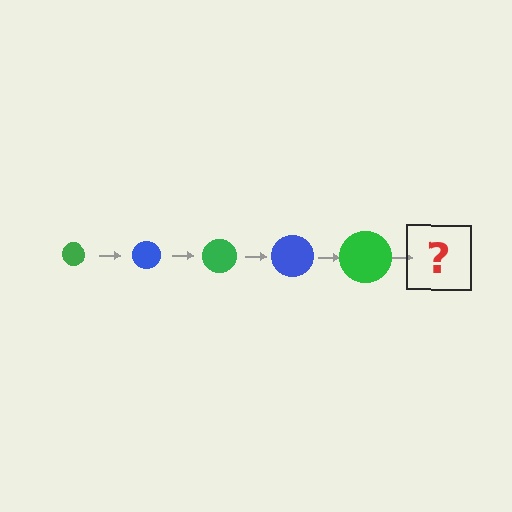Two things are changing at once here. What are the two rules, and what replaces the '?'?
The two rules are that the circle grows larger each step and the color cycles through green and blue. The '?' should be a blue circle, larger than the previous one.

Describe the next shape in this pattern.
It should be a blue circle, larger than the previous one.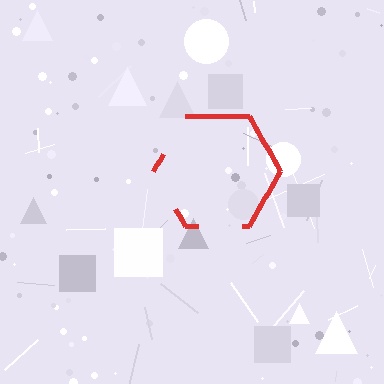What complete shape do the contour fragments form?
The contour fragments form a hexagon.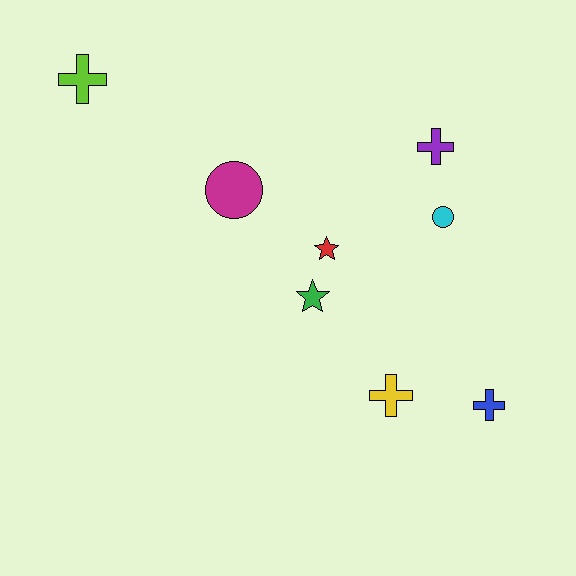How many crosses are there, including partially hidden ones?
There are 4 crosses.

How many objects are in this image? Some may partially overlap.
There are 8 objects.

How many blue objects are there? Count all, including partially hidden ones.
There is 1 blue object.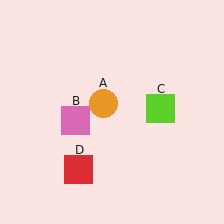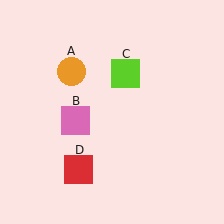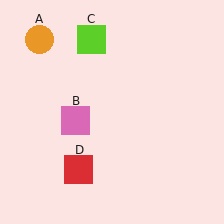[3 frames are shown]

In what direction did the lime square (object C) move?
The lime square (object C) moved up and to the left.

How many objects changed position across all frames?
2 objects changed position: orange circle (object A), lime square (object C).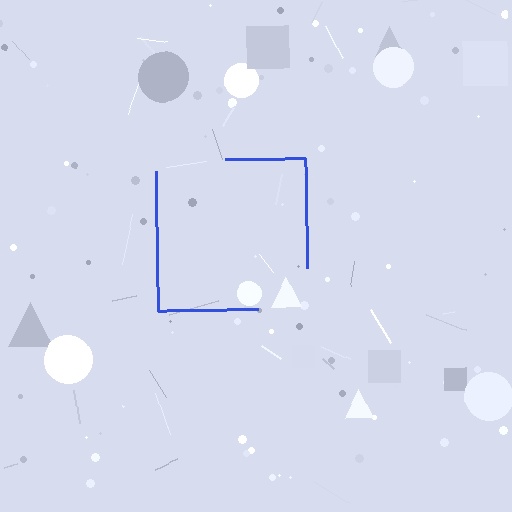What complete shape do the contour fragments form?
The contour fragments form a square.